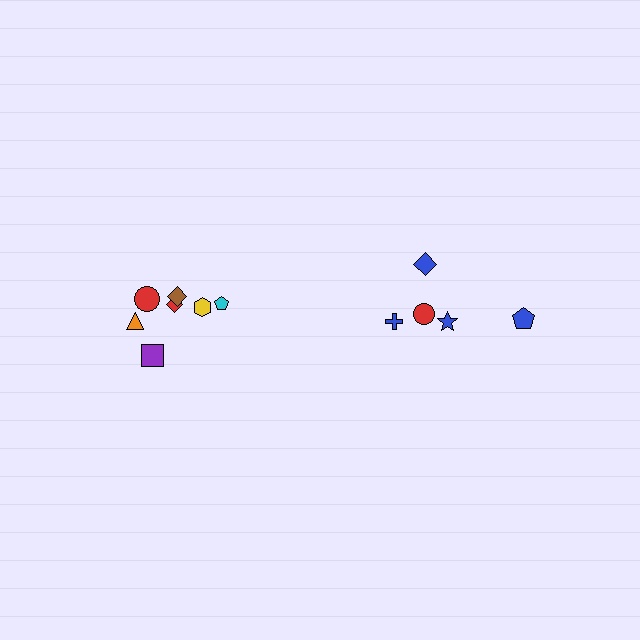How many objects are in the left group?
There are 7 objects.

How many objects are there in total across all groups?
There are 12 objects.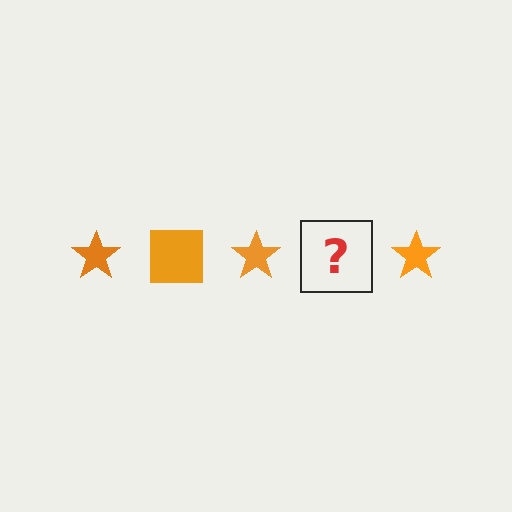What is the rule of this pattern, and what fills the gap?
The rule is that the pattern cycles through star, square shapes in orange. The gap should be filled with an orange square.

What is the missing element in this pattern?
The missing element is an orange square.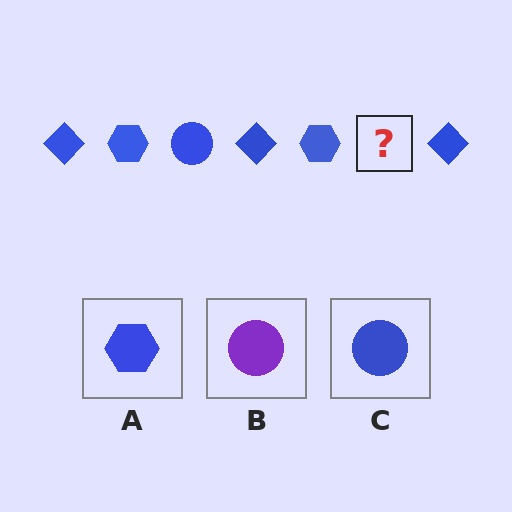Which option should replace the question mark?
Option C.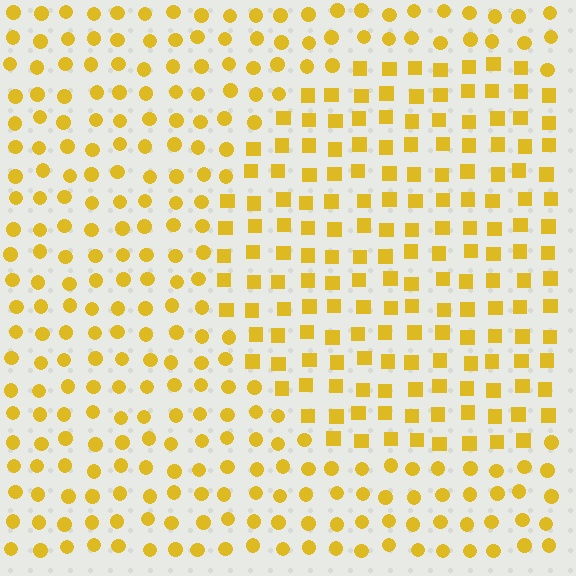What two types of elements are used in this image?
The image uses squares inside the circle region and circles outside it.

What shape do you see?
I see a circle.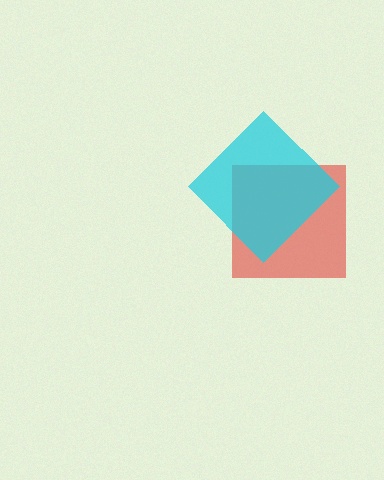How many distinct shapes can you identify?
There are 2 distinct shapes: a red square, a cyan diamond.